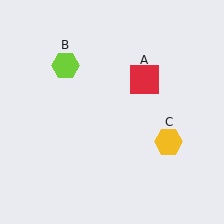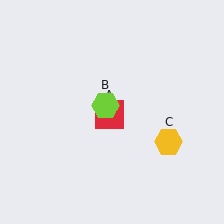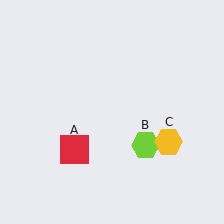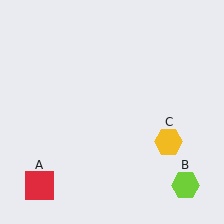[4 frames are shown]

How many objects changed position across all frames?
2 objects changed position: red square (object A), lime hexagon (object B).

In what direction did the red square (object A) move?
The red square (object A) moved down and to the left.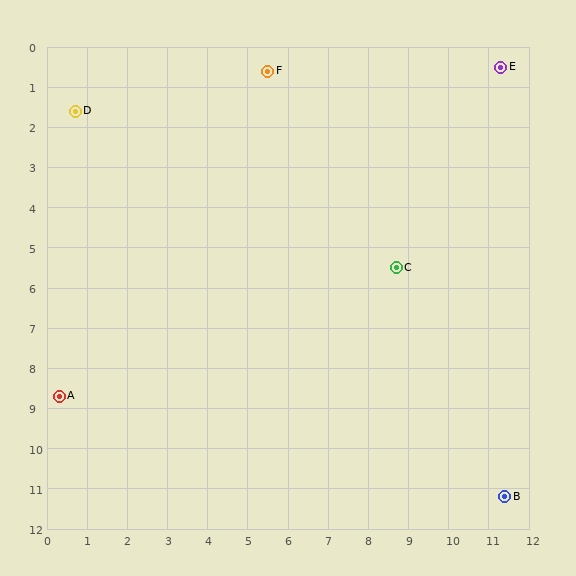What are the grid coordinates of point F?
Point F is at approximately (5.5, 0.6).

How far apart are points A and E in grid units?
Points A and E are about 13.7 grid units apart.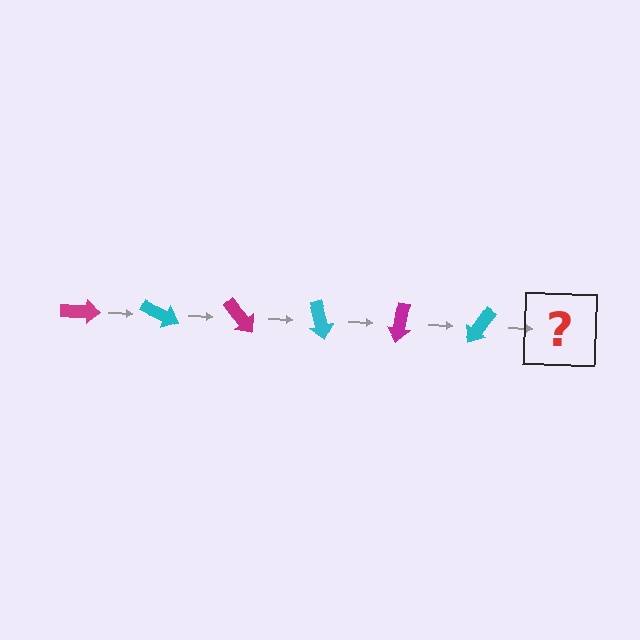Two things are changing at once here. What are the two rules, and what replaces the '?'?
The two rules are that it rotates 25 degrees each step and the color cycles through magenta and cyan. The '?' should be a magenta arrow, rotated 150 degrees from the start.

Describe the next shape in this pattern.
It should be a magenta arrow, rotated 150 degrees from the start.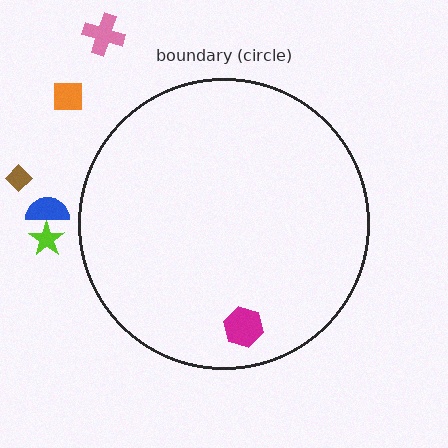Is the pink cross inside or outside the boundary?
Outside.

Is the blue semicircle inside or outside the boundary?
Outside.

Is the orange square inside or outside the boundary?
Outside.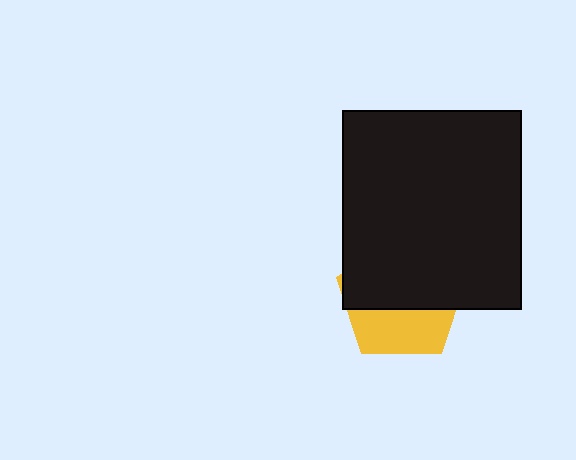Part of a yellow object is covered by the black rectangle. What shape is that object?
It is a pentagon.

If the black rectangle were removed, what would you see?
You would see the complete yellow pentagon.